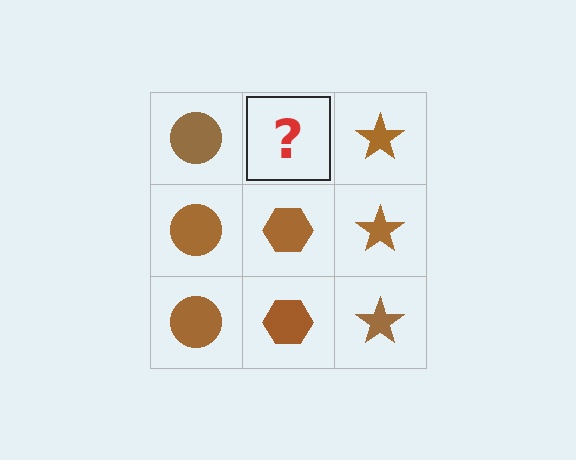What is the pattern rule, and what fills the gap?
The rule is that each column has a consistent shape. The gap should be filled with a brown hexagon.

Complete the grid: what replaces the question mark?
The question mark should be replaced with a brown hexagon.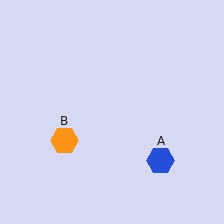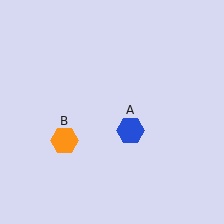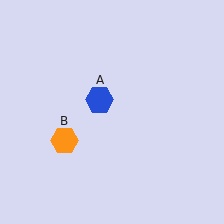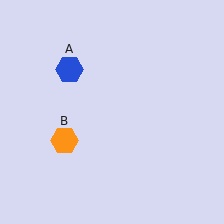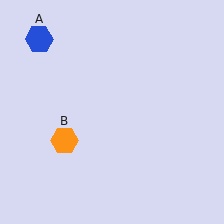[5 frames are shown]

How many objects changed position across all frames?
1 object changed position: blue hexagon (object A).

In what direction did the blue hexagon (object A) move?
The blue hexagon (object A) moved up and to the left.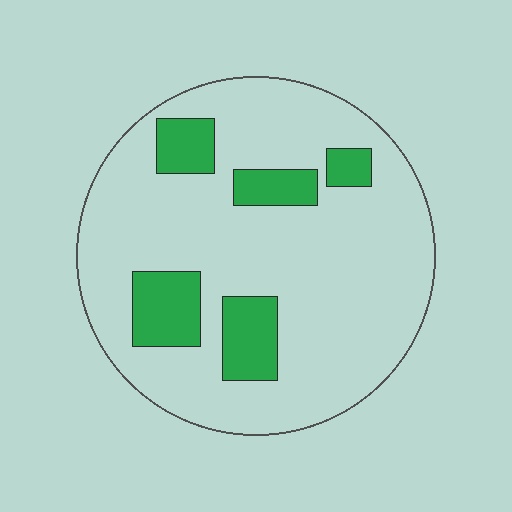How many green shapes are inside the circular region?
5.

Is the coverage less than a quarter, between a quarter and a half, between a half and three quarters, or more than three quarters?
Less than a quarter.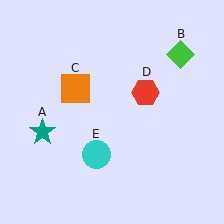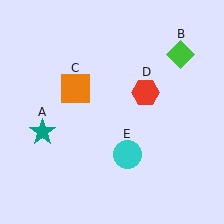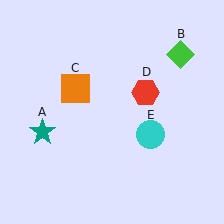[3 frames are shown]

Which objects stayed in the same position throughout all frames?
Teal star (object A) and green diamond (object B) and orange square (object C) and red hexagon (object D) remained stationary.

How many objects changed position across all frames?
1 object changed position: cyan circle (object E).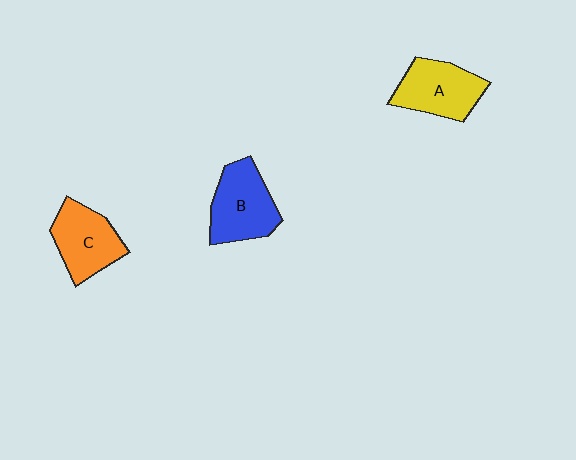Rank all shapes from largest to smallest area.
From largest to smallest: B (blue), A (yellow), C (orange).